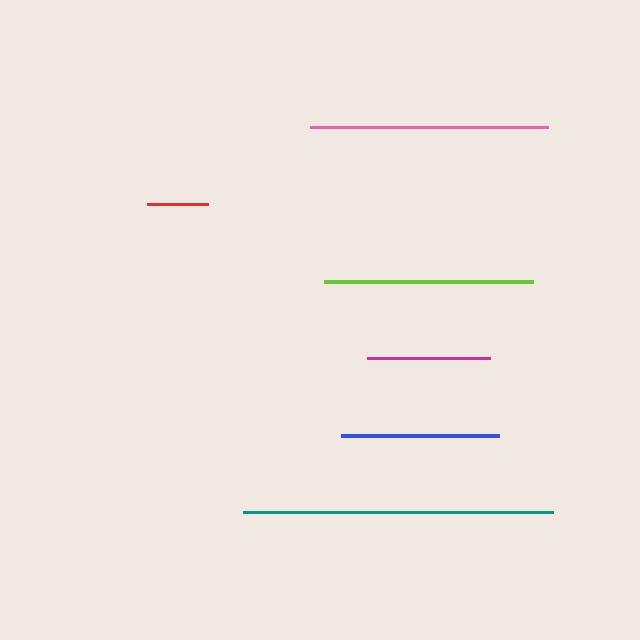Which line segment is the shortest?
The red line is the shortest at approximately 61 pixels.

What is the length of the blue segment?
The blue segment is approximately 158 pixels long.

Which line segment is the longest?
The teal line is the longest at approximately 310 pixels.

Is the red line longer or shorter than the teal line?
The teal line is longer than the red line.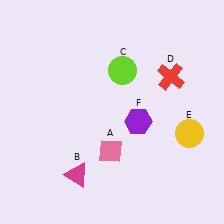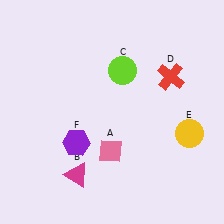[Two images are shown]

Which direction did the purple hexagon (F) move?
The purple hexagon (F) moved left.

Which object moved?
The purple hexagon (F) moved left.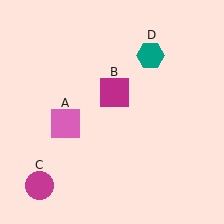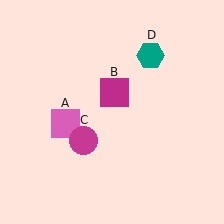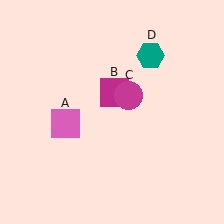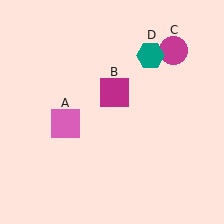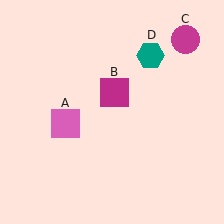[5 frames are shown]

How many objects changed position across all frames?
1 object changed position: magenta circle (object C).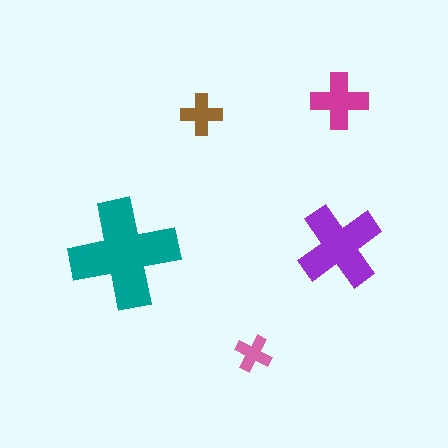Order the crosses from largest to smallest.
the teal one, the purple one, the magenta one, the brown one, the pink one.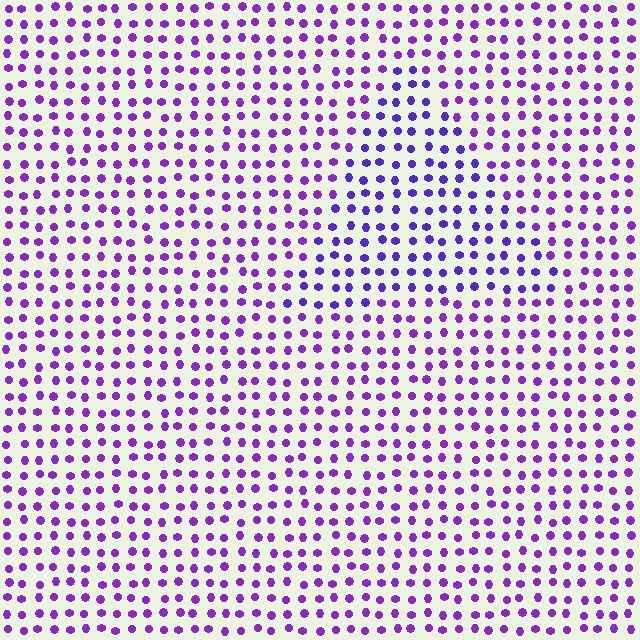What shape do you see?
I see a triangle.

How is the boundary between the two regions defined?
The boundary is defined purely by a slight shift in hue (about 21 degrees). Spacing, size, and orientation are identical on both sides.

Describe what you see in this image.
The image is filled with small purple elements in a uniform arrangement. A triangle-shaped region is visible where the elements are tinted to a slightly different hue, forming a subtle color boundary.